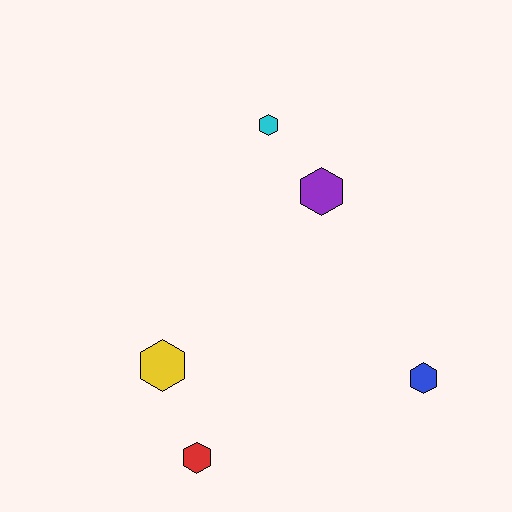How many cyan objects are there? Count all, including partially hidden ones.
There is 1 cyan object.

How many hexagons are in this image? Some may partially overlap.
There are 5 hexagons.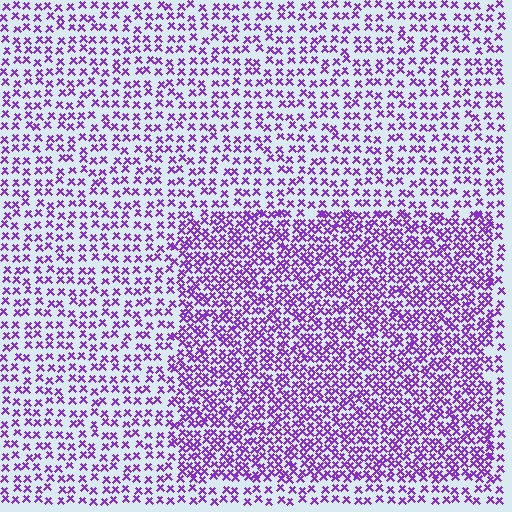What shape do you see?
I see a rectangle.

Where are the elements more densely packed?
The elements are more densely packed inside the rectangle boundary.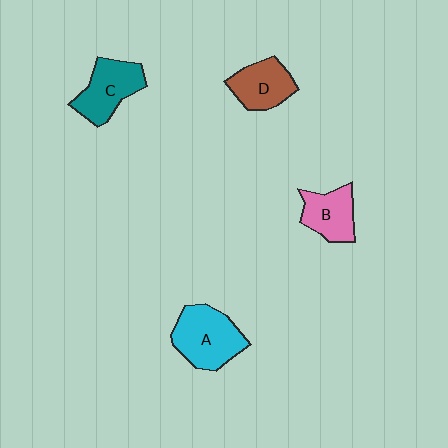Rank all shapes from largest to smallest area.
From largest to smallest: A (cyan), C (teal), D (brown), B (pink).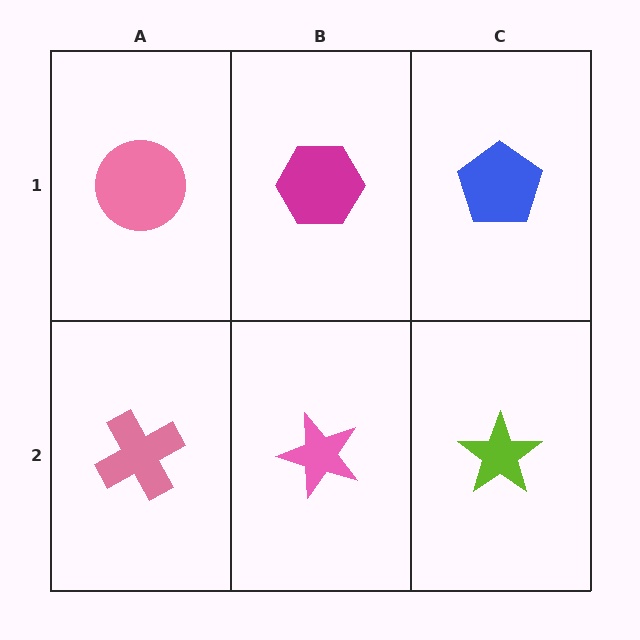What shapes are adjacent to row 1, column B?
A pink star (row 2, column B), a pink circle (row 1, column A), a blue pentagon (row 1, column C).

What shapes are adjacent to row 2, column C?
A blue pentagon (row 1, column C), a pink star (row 2, column B).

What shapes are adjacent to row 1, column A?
A pink cross (row 2, column A), a magenta hexagon (row 1, column B).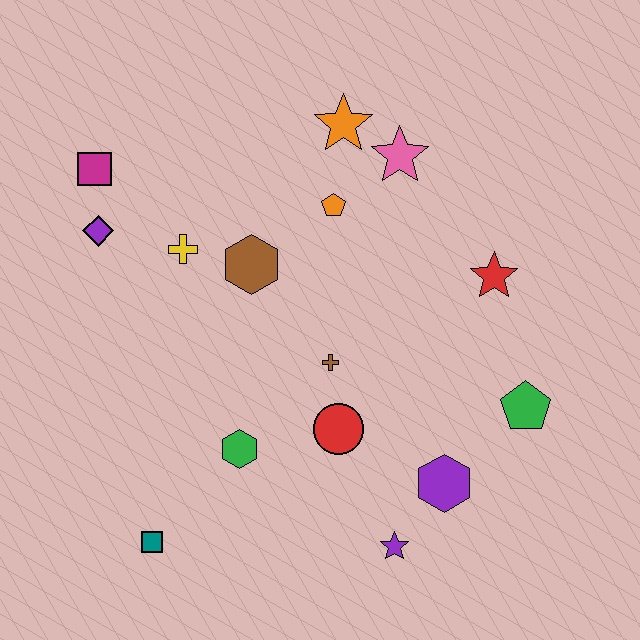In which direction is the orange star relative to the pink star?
The orange star is to the left of the pink star.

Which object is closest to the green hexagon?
The red circle is closest to the green hexagon.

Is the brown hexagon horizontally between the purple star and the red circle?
No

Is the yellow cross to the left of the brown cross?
Yes